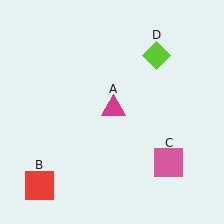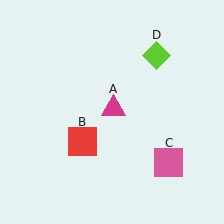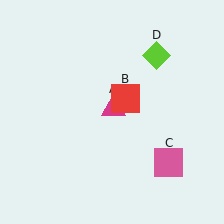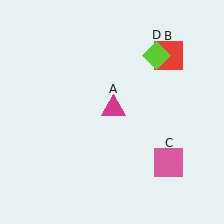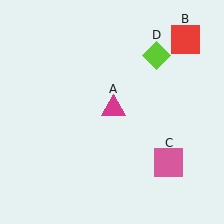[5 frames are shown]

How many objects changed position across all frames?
1 object changed position: red square (object B).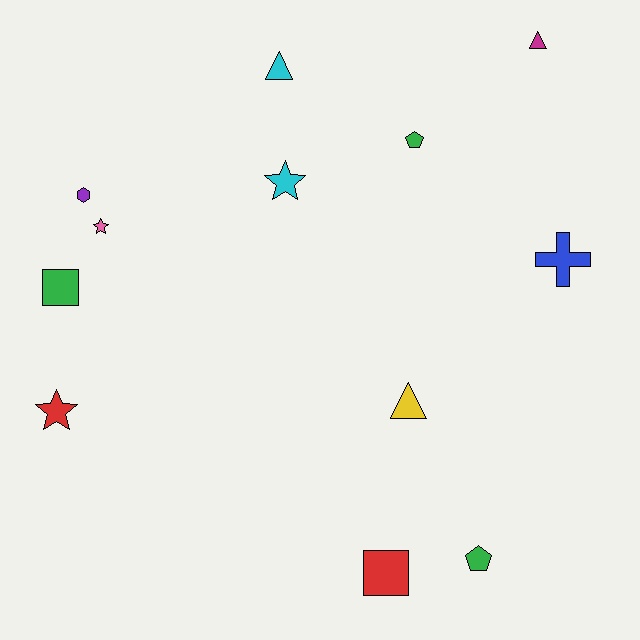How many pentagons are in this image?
There are 2 pentagons.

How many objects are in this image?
There are 12 objects.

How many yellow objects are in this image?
There is 1 yellow object.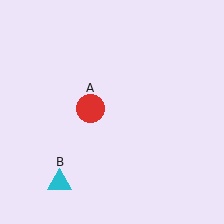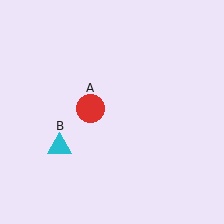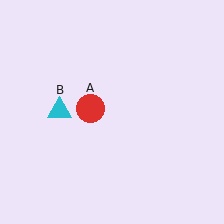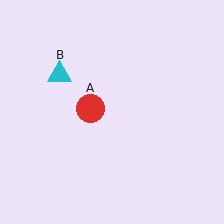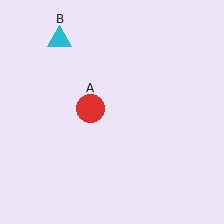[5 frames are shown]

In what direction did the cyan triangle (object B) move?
The cyan triangle (object B) moved up.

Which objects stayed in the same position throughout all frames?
Red circle (object A) remained stationary.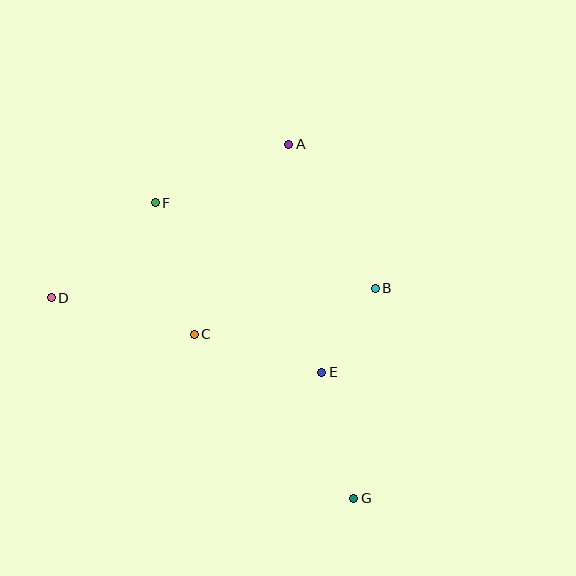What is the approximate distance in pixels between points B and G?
The distance between B and G is approximately 211 pixels.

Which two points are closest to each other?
Points B and E are closest to each other.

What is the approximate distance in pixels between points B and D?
The distance between B and D is approximately 324 pixels.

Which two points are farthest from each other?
Points D and G are farthest from each other.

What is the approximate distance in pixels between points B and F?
The distance between B and F is approximately 236 pixels.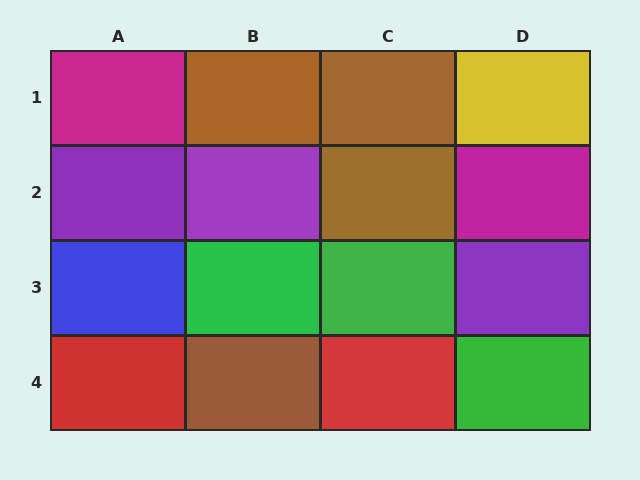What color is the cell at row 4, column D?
Green.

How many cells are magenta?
2 cells are magenta.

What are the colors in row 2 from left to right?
Purple, purple, brown, magenta.